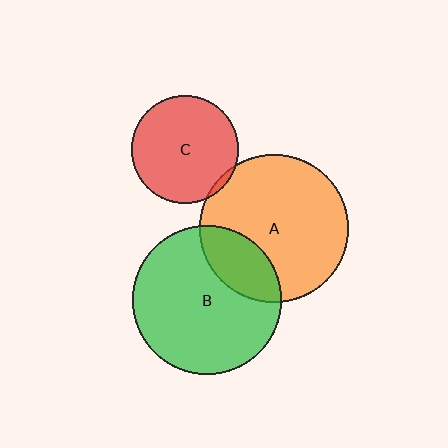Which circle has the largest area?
Circle B (green).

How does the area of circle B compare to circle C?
Approximately 1.9 times.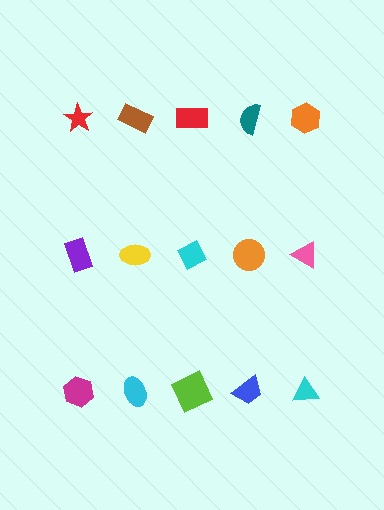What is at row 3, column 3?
A lime square.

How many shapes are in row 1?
5 shapes.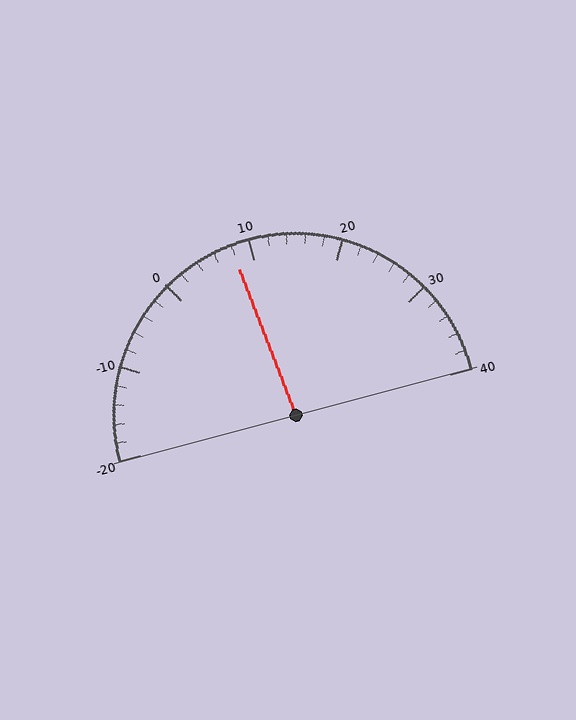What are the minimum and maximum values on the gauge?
The gauge ranges from -20 to 40.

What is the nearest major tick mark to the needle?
The nearest major tick mark is 10.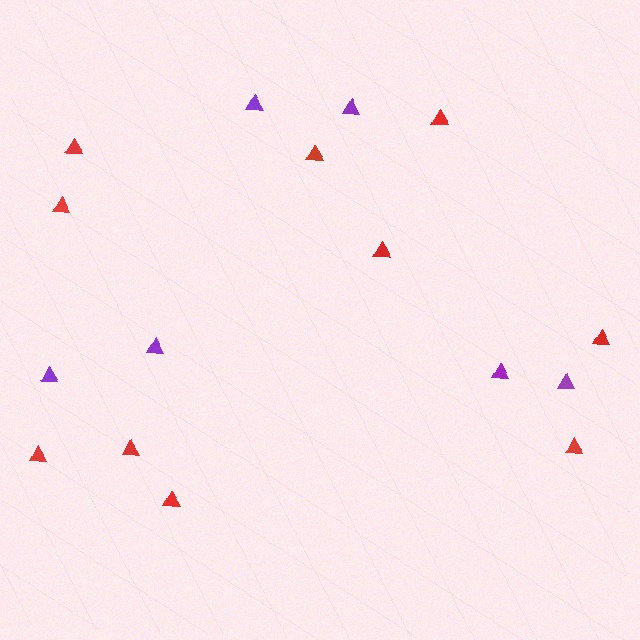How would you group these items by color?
There are 2 groups: one group of red triangles (10) and one group of purple triangles (6).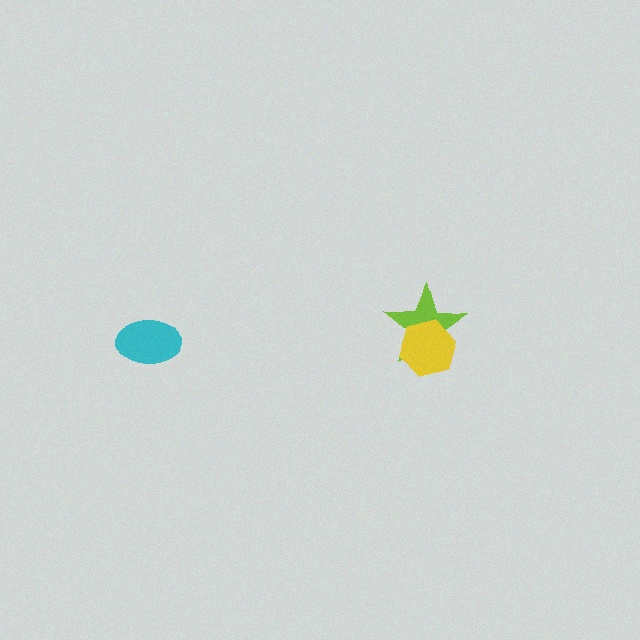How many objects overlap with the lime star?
1 object overlaps with the lime star.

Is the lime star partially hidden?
Yes, it is partially covered by another shape.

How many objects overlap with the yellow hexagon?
1 object overlaps with the yellow hexagon.